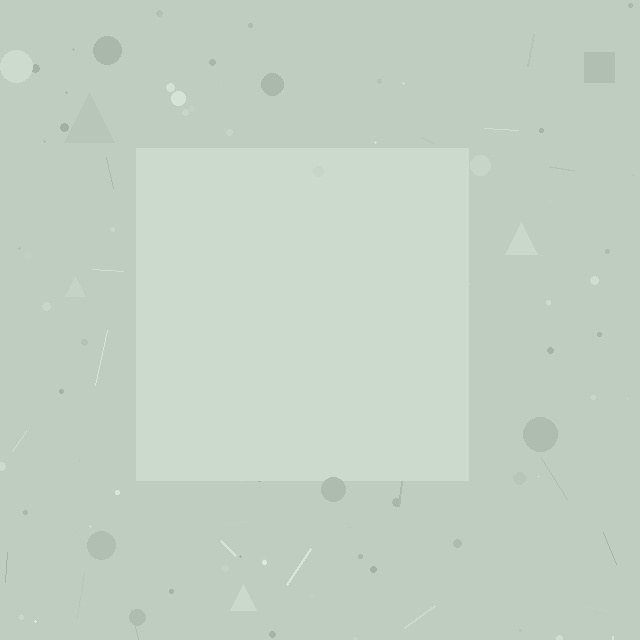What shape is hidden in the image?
A square is hidden in the image.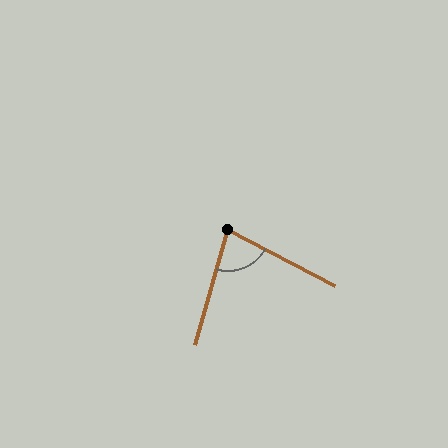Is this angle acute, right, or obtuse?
It is acute.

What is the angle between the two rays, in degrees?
Approximately 78 degrees.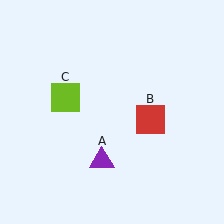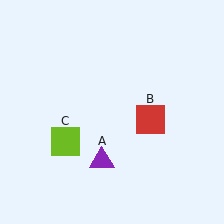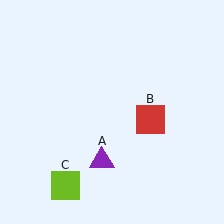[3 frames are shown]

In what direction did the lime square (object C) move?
The lime square (object C) moved down.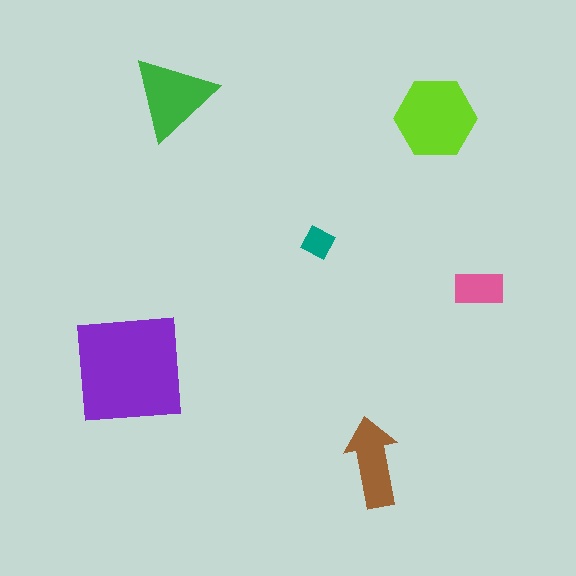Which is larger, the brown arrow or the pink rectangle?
The brown arrow.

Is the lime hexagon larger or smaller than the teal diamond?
Larger.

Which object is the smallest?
The teal diamond.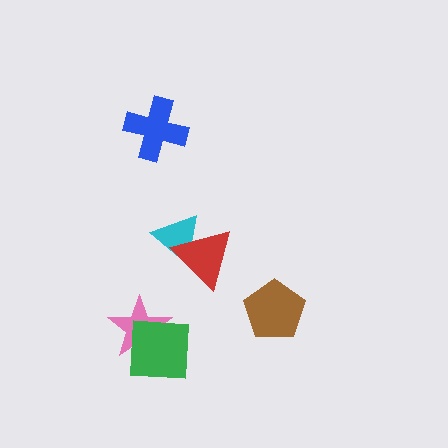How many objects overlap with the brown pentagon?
0 objects overlap with the brown pentagon.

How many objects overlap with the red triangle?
1 object overlaps with the red triangle.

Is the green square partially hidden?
No, no other shape covers it.